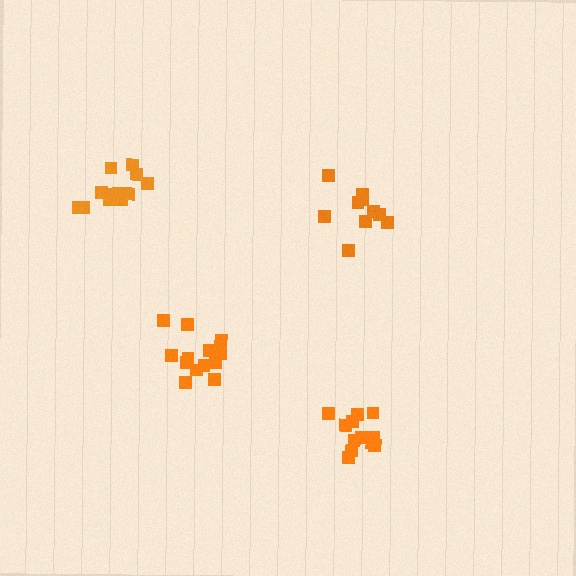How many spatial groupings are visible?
There are 4 spatial groupings.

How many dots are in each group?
Group 1: 12 dots, Group 2: 13 dots, Group 3: 12 dots, Group 4: 10 dots (47 total).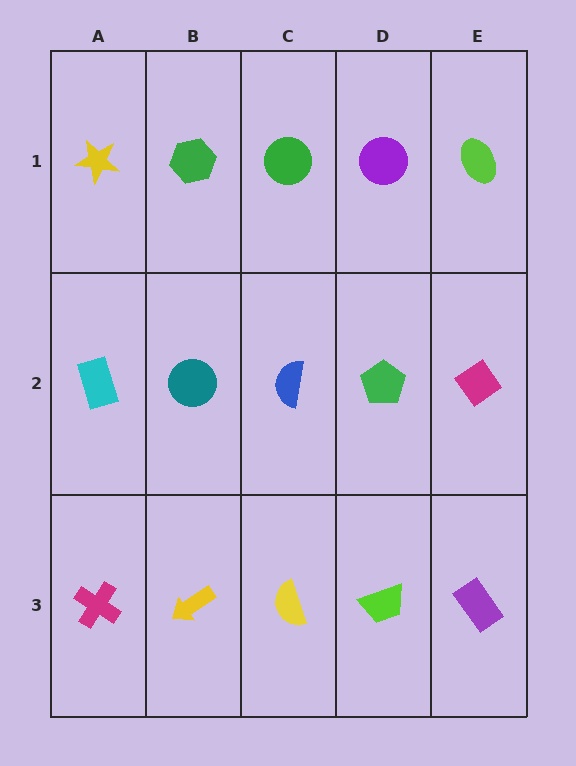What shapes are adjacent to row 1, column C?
A blue semicircle (row 2, column C), a green hexagon (row 1, column B), a purple circle (row 1, column D).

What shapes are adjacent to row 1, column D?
A green pentagon (row 2, column D), a green circle (row 1, column C), a lime ellipse (row 1, column E).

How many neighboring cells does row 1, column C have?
3.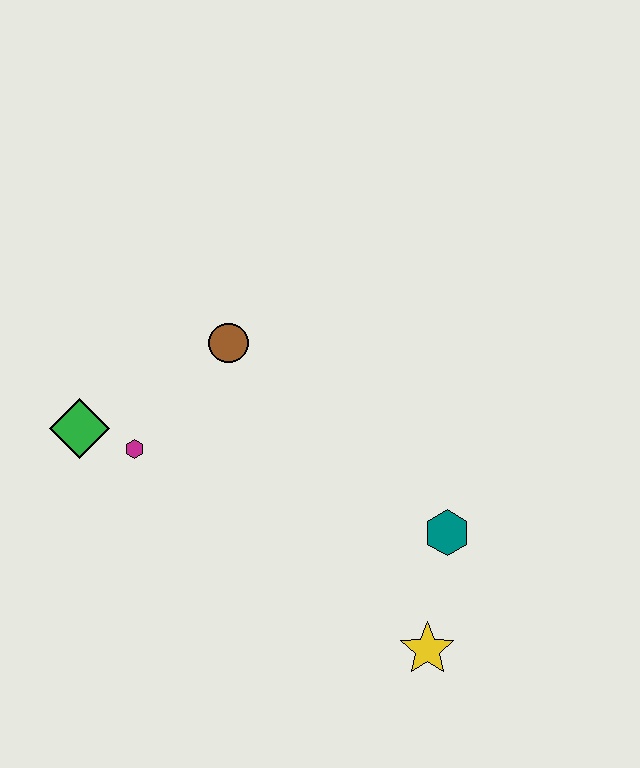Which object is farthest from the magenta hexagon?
The yellow star is farthest from the magenta hexagon.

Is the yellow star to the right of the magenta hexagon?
Yes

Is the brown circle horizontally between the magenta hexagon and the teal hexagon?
Yes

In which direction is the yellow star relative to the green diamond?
The yellow star is to the right of the green diamond.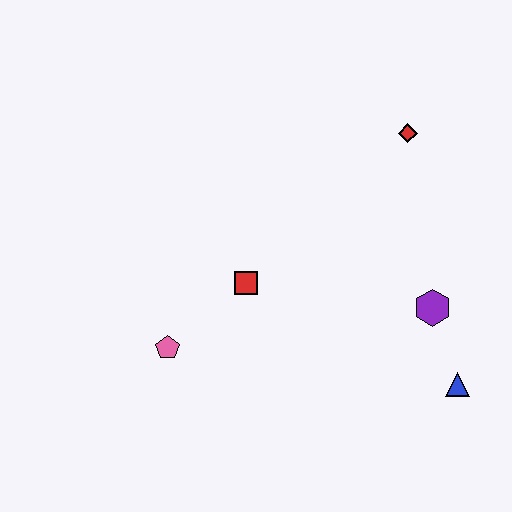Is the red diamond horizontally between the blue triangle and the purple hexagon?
No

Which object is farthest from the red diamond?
The pink pentagon is farthest from the red diamond.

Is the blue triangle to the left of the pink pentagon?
No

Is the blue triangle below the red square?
Yes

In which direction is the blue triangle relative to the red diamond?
The blue triangle is below the red diamond.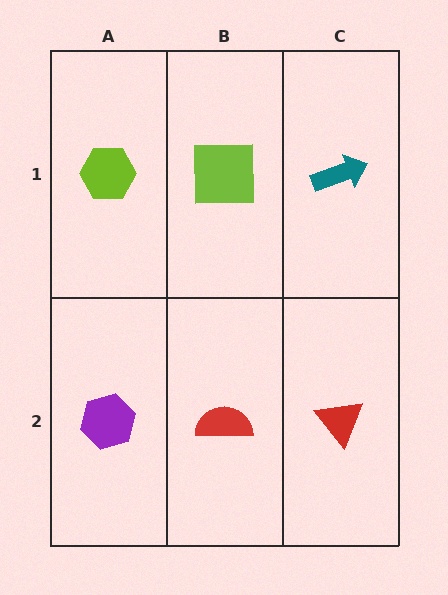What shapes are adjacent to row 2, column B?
A lime square (row 1, column B), a purple hexagon (row 2, column A), a red triangle (row 2, column C).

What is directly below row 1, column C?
A red triangle.